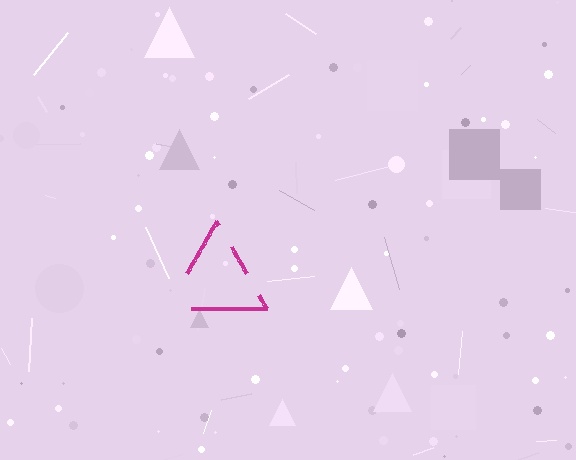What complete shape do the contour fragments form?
The contour fragments form a triangle.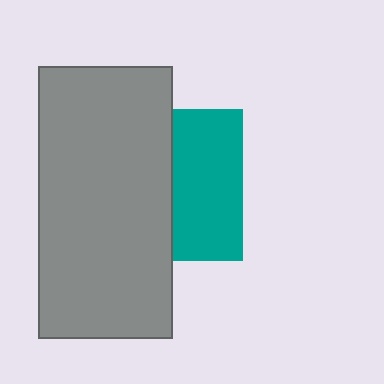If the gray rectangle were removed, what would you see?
You would see the complete teal square.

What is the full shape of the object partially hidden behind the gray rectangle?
The partially hidden object is a teal square.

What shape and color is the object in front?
The object in front is a gray rectangle.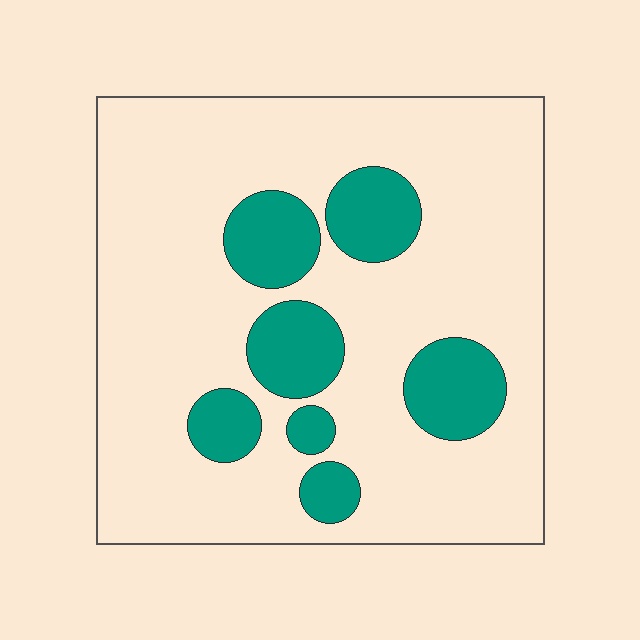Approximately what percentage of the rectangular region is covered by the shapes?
Approximately 20%.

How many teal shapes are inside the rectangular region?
7.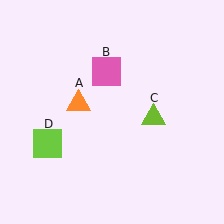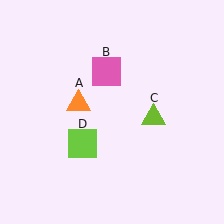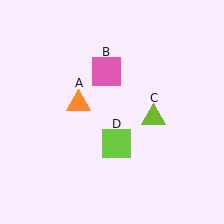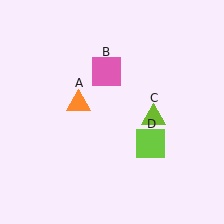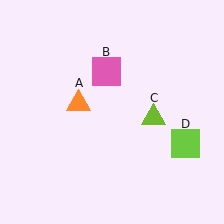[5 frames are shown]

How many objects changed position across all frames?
1 object changed position: lime square (object D).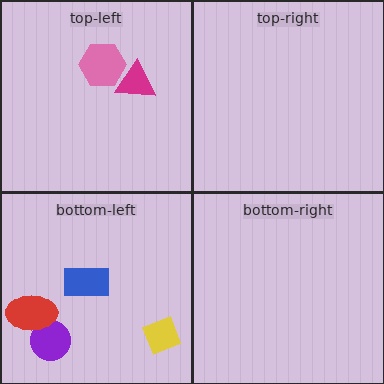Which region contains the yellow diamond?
The bottom-left region.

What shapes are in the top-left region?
The magenta triangle, the pink hexagon.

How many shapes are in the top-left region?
2.